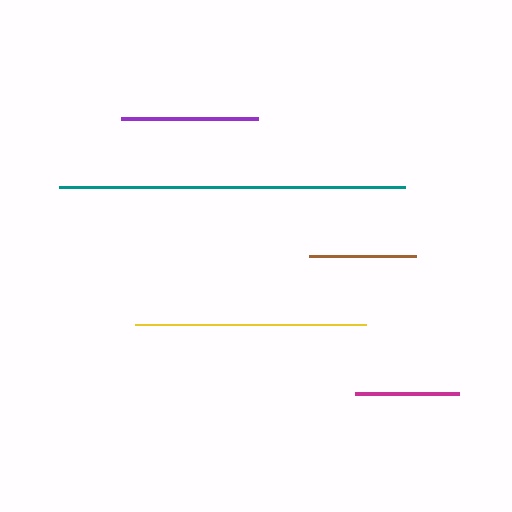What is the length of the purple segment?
The purple segment is approximately 137 pixels long.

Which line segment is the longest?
The teal line is the longest at approximately 346 pixels.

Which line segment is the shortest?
The magenta line is the shortest at approximately 104 pixels.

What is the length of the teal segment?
The teal segment is approximately 346 pixels long.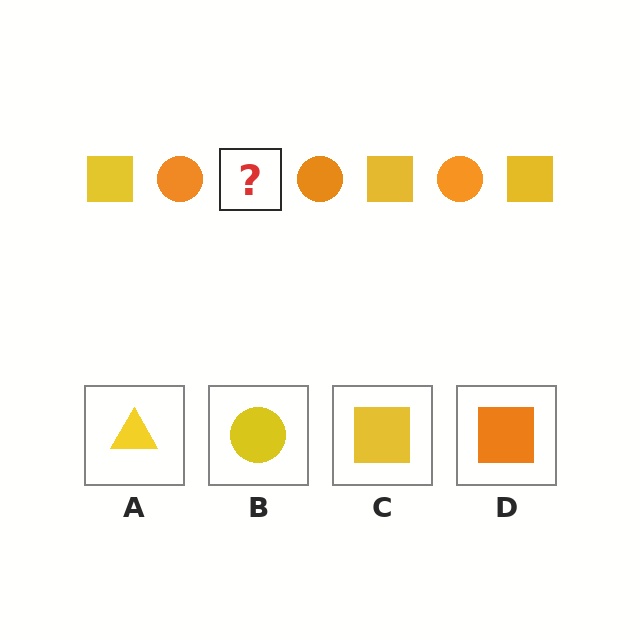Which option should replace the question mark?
Option C.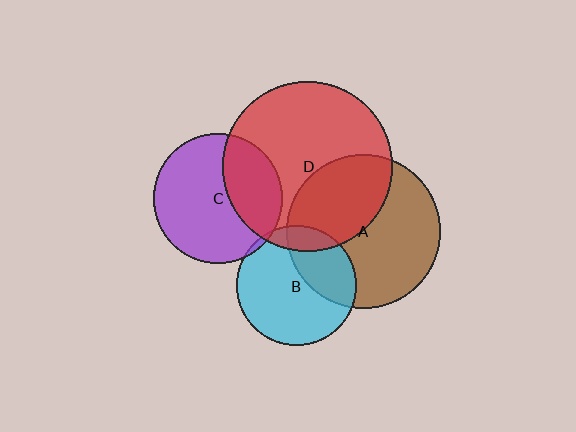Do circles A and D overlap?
Yes.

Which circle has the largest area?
Circle D (red).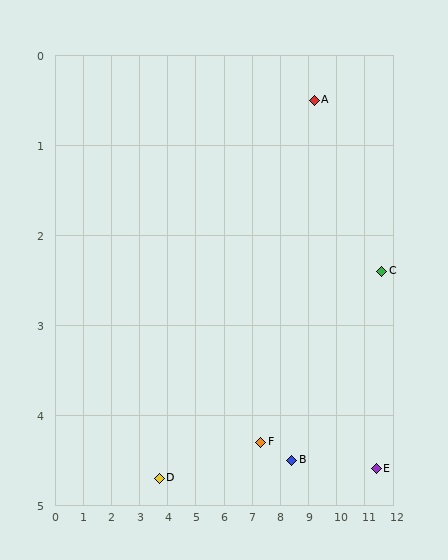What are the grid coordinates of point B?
Point B is at approximately (8.4, 4.5).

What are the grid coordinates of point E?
Point E is at approximately (11.4, 4.6).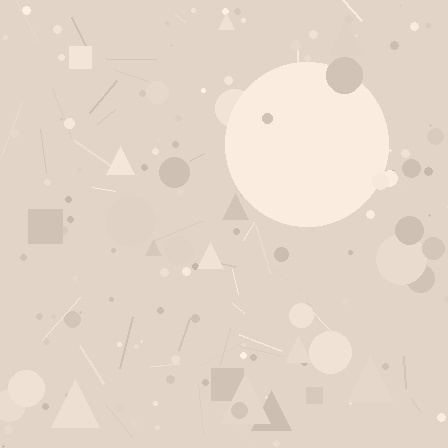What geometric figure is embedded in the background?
A circle is embedded in the background.